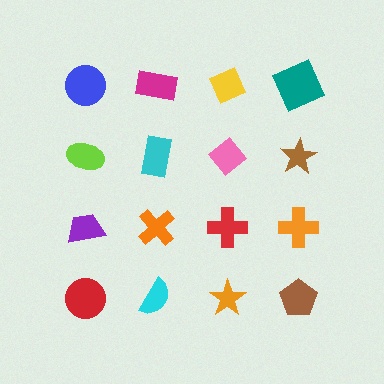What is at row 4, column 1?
A red circle.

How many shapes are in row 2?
4 shapes.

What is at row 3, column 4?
An orange cross.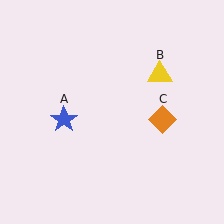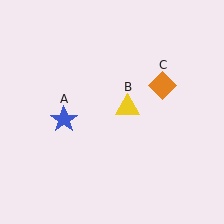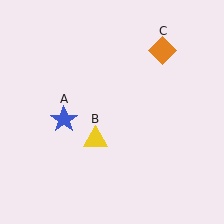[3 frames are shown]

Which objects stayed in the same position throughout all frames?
Blue star (object A) remained stationary.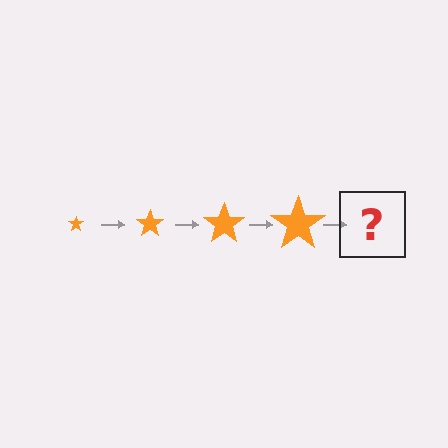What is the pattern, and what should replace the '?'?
The pattern is that the star gets progressively larger each step. The '?' should be an orange star, larger than the previous one.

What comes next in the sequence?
The next element should be an orange star, larger than the previous one.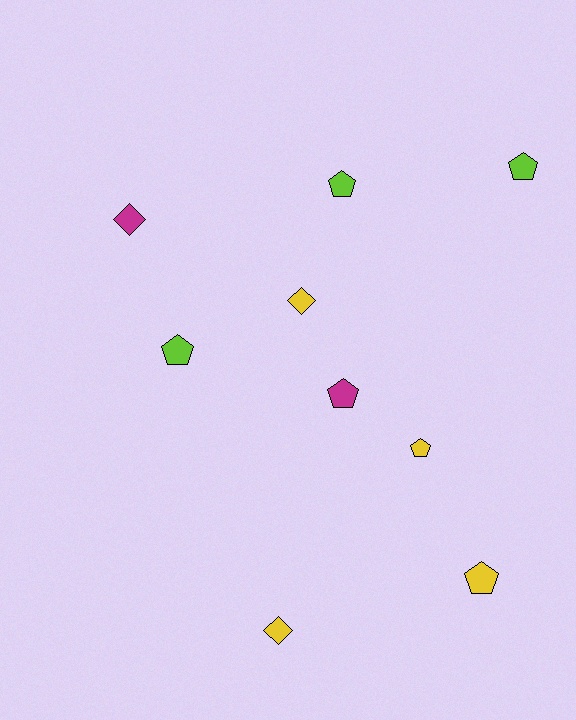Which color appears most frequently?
Yellow, with 4 objects.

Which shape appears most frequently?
Pentagon, with 6 objects.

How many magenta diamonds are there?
There is 1 magenta diamond.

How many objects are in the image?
There are 9 objects.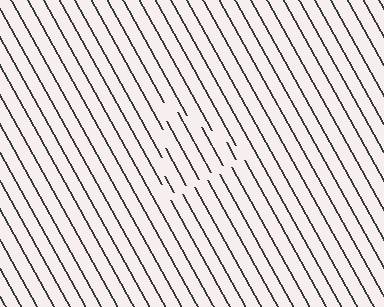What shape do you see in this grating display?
An illusory triangle. The interior of the shape contains the same grating, shifted by half a period — the contour is defined by the phase discontinuity where line-ends from the inner and outer gratings abut.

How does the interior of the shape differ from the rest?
The interior of the shape contains the same grating, shifted by half a period — the contour is defined by the phase discontinuity where line-ends from the inner and outer gratings abut.